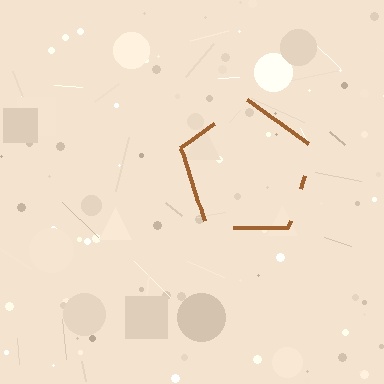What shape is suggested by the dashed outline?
The dashed outline suggests a pentagon.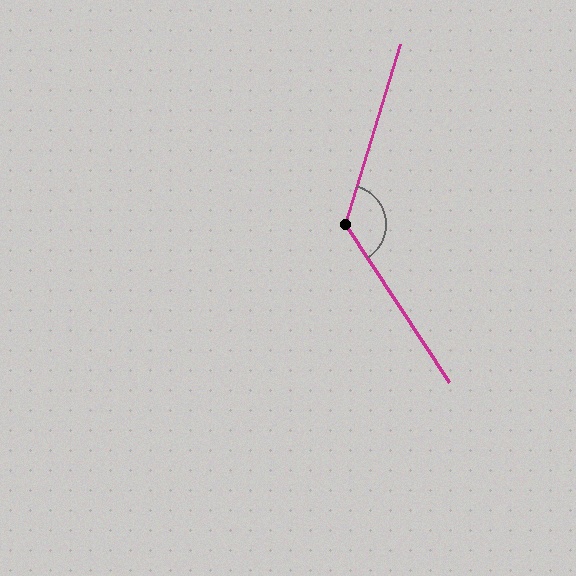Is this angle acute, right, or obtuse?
It is obtuse.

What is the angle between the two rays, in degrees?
Approximately 130 degrees.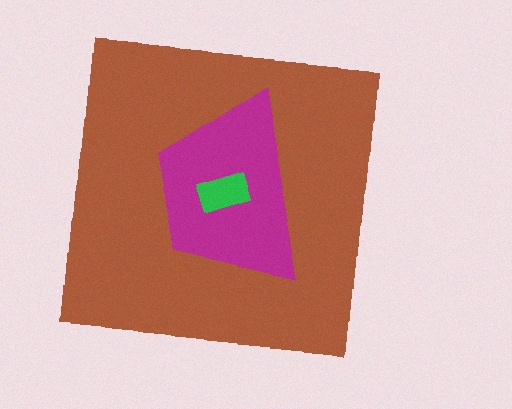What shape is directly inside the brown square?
The magenta trapezoid.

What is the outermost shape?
The brown square.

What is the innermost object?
The green rectangle.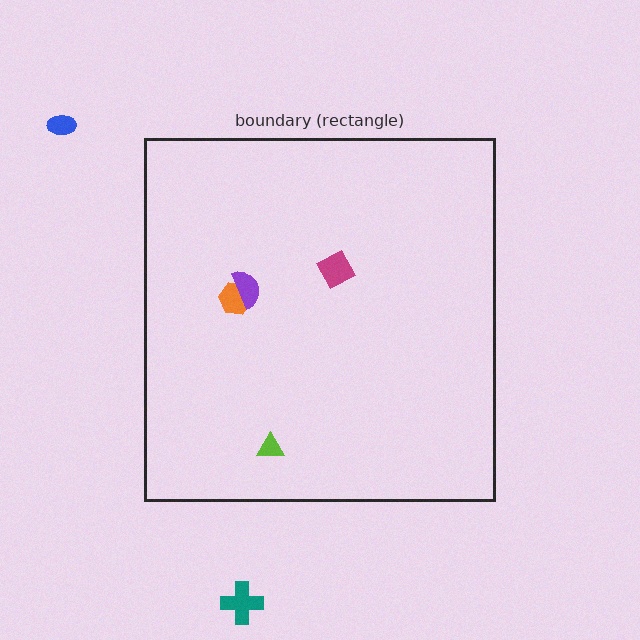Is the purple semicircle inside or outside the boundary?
Inside.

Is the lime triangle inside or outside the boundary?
Inside.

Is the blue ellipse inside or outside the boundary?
Outside.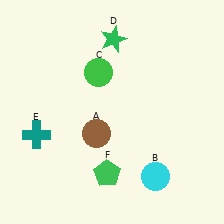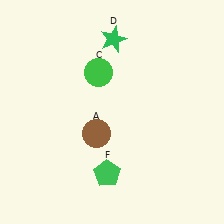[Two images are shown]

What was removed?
The teal cross (E), the cyan circle (B) were removed in Image 2.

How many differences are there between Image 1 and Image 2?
There are 2 differences between the two images.